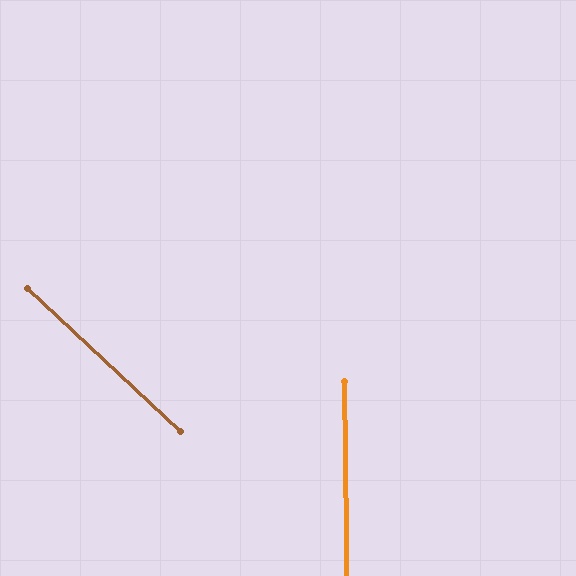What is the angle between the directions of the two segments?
Approximately 46 degrees.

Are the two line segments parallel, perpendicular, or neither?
Neither parallel nor perpendicular — they differ by about 46°.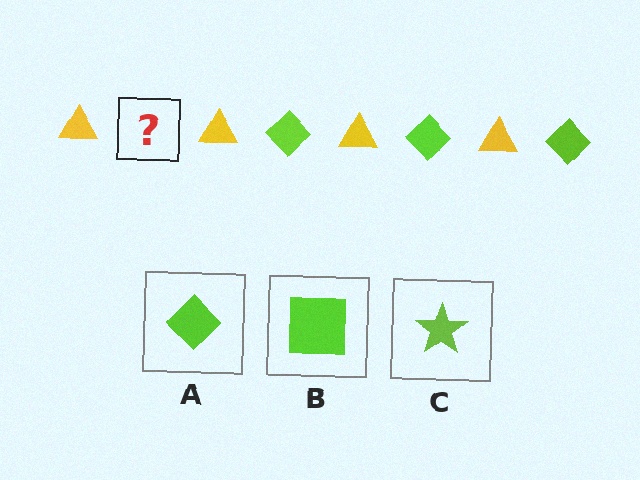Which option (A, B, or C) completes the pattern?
A.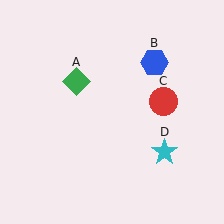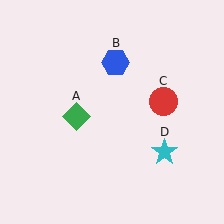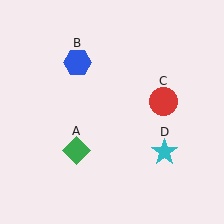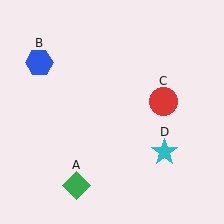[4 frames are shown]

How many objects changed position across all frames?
2 objects changed position: green diamond (object A), blue hexagon (object B).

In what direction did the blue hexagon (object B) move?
The blue hexagon (object B) moved left.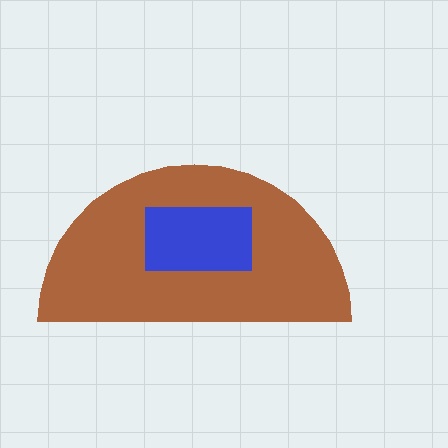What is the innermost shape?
The blue rectangle.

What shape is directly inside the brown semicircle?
The blue rectangle.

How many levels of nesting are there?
2.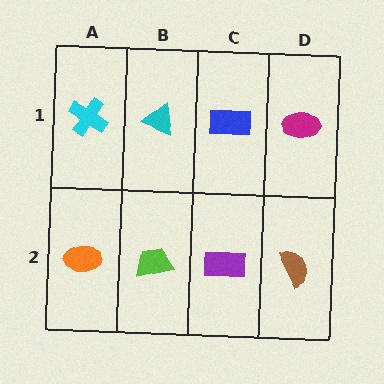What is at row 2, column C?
A purple rectangle.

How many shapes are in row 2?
4 shapes.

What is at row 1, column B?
A cyan triangle.